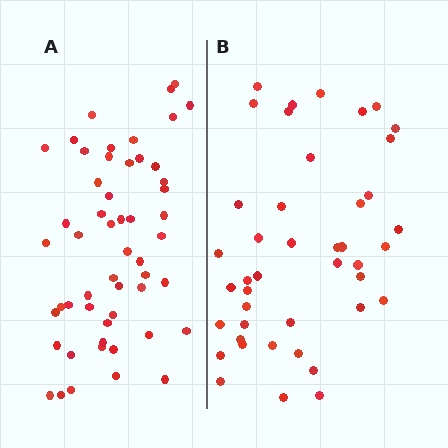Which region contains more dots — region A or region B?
Region A (the left region) has more dots.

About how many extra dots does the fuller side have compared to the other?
Region A has roughly 10 or so more dots than region B.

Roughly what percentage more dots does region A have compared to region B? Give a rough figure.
About 25% more.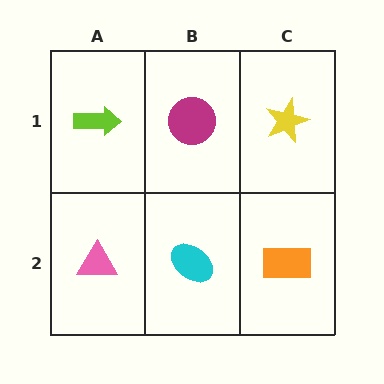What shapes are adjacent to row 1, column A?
A pink triangle (row 2, column A), a magenta circle (row 1, column B).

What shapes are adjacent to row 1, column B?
A cyan ellipse (row 2, column B), a lime arrow (row 1, column A), a yellow star (row 1, column C).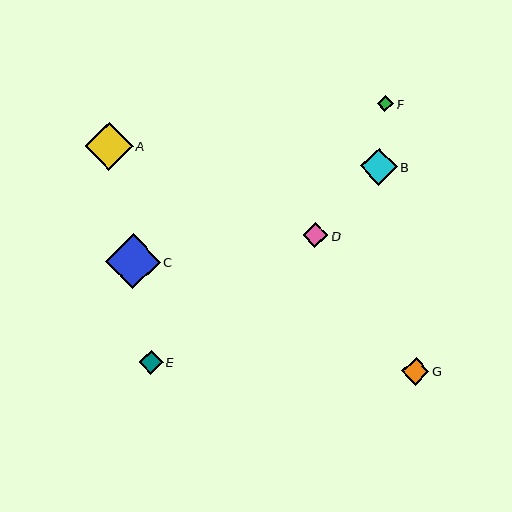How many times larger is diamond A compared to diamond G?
Diamond A is approximately 1.8 times the size of diamond G.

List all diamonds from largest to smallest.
From largest to smallest: C, A, B, G, D, E, F.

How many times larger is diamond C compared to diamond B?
Diamond C is approximately 1.5 times the size of diamond B.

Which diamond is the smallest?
Diamond F is the smallest with a size of approximately 16 pixels.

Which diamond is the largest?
Diamond C is the largest with a size of approximately 55 pixels.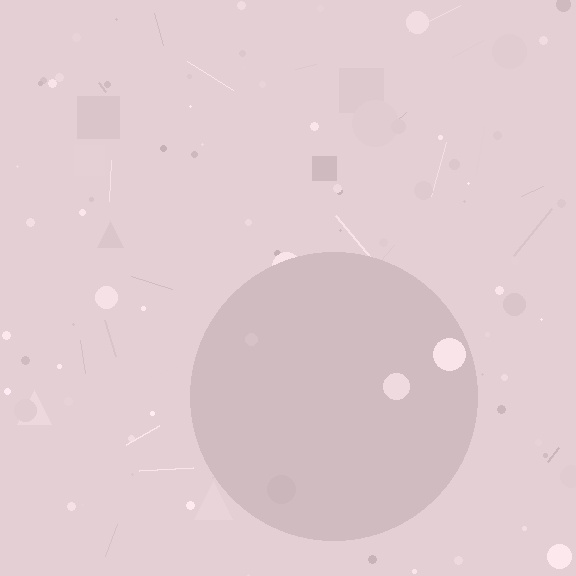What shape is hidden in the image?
A circle is hidden in the image.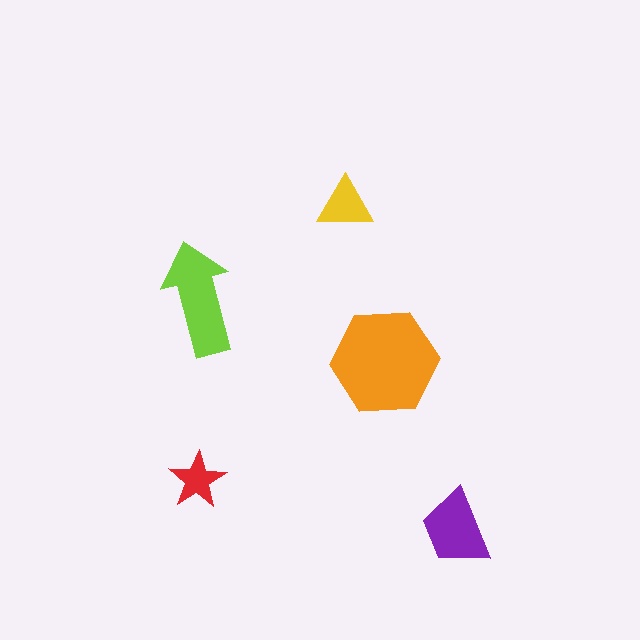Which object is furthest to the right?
The purple trapezoid is rightmost.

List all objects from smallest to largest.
The red star, the yellow triangle, the purple trapezoid, the lime arrow, the orange hexagon.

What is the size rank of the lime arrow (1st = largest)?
2nd.